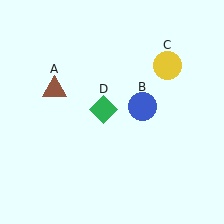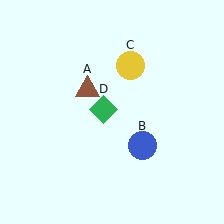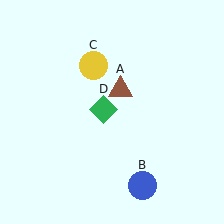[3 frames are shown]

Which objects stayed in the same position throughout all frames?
Green diamond (object D) remained stationary.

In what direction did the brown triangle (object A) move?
The brown triangle (object A) moved right.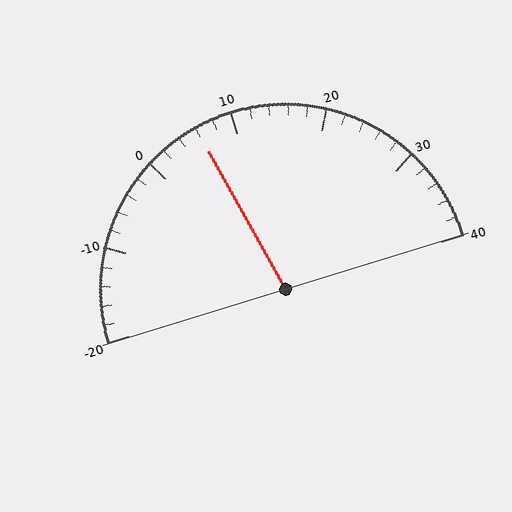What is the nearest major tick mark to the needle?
The nearest major tick mark is 10.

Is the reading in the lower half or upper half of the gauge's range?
The reading is in the lower half of the range (-20 to 40).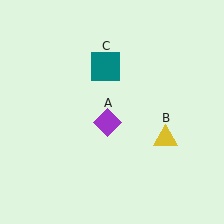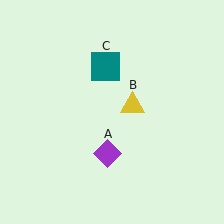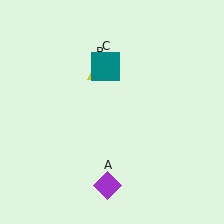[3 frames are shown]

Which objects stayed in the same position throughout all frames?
Teal square (object C) remained stationary.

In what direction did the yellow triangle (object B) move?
The yellow triangle (object B) moved up and to the left.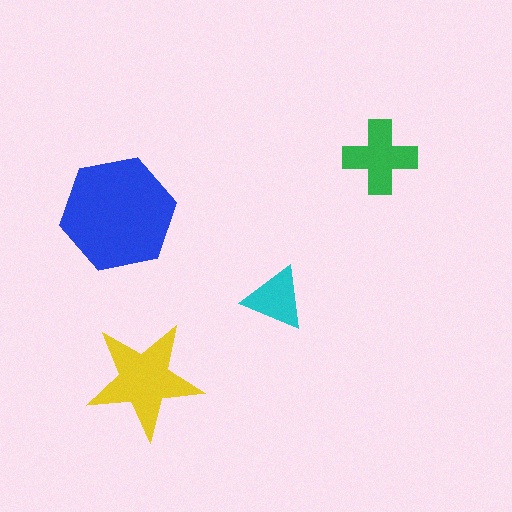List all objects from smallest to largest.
The cyan triangle, the green cross, the yellow star, the blue hexagon.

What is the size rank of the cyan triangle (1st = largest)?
4th.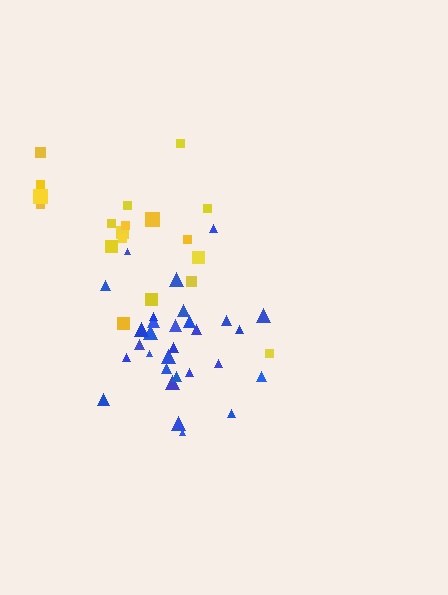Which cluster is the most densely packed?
Blue.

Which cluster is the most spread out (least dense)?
Yellow.